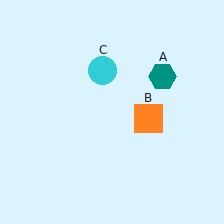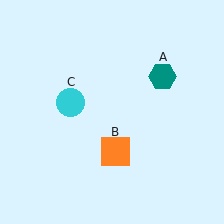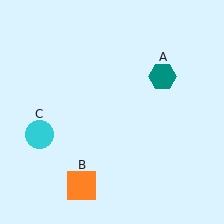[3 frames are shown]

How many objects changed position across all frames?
2 objects changed position: orange square (object B), cyan circle (object C).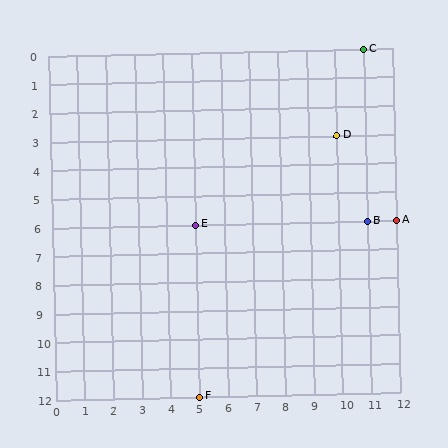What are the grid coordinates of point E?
Point E is at grid coordinates (5, 6).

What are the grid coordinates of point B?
Point B is at grid coordinates (11, 6).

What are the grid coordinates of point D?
Point D is at grid coordinates (10, 3).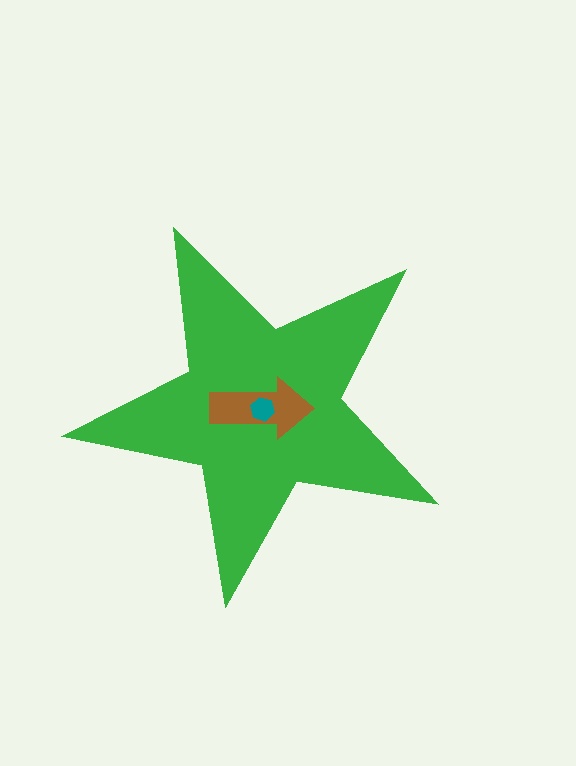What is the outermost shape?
The green star.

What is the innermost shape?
The teal hexagon.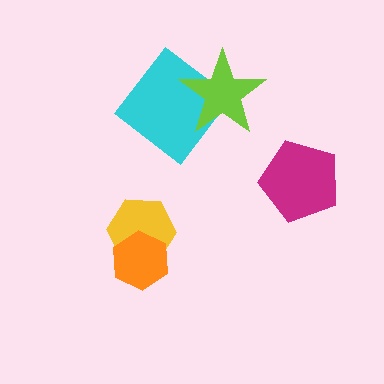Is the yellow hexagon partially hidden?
Yes, it is partially covered by another shape.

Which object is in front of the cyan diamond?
The lime star is in front of the cyan diamond.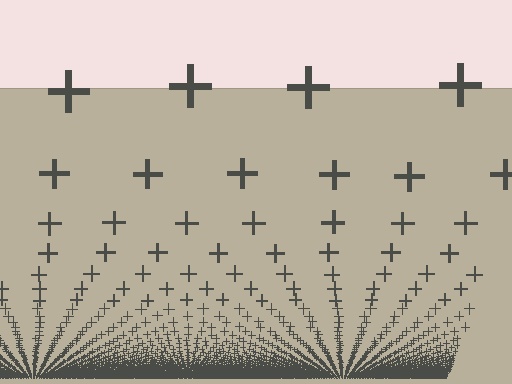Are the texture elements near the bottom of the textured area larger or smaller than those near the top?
Smaller. The gradient is inverted — elements near the bottom are smaller and denser.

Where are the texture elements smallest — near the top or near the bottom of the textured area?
Near the bottom.